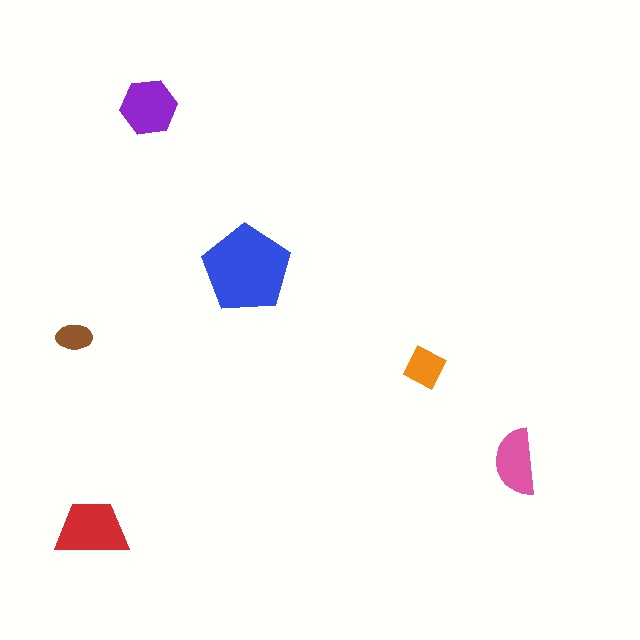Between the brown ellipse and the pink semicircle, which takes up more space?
The pink semicircle.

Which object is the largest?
The blue pentagon.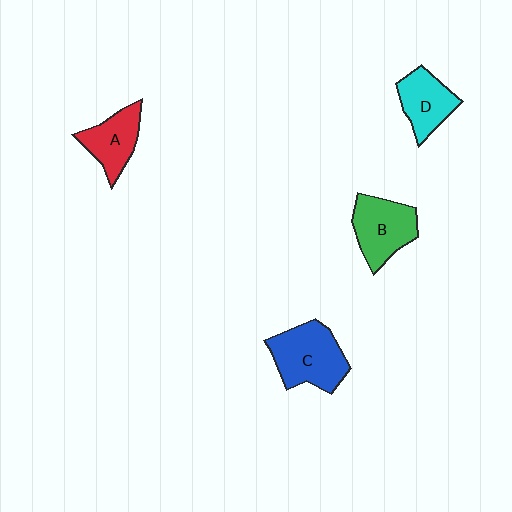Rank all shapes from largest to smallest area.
From largest to smallest: C (blue), B (green), D (cyan), A (red).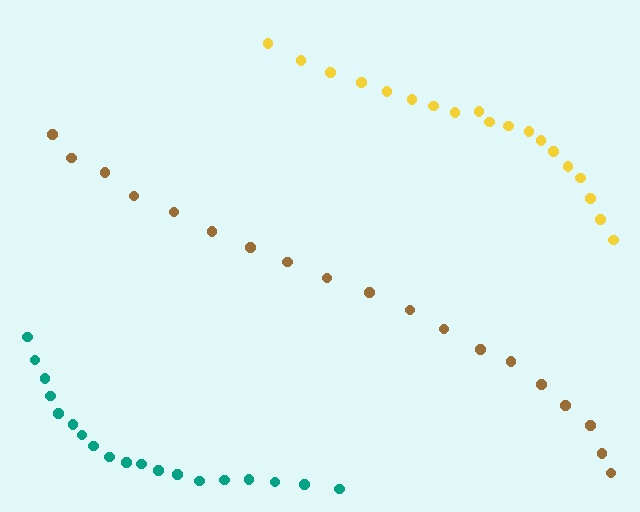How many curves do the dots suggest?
There are 3 distinct paths.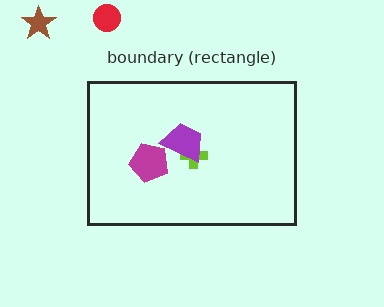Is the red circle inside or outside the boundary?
Outside.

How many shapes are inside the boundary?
3 inside, 2 outside.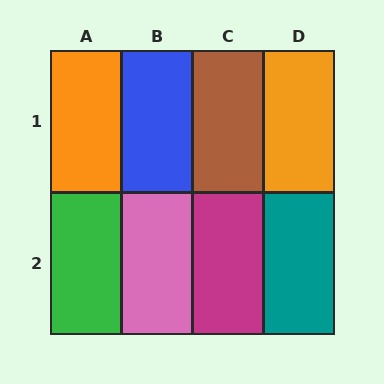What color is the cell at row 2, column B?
Pink.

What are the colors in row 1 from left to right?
Orange, blue, brown, orange.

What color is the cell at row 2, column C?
Magenta.